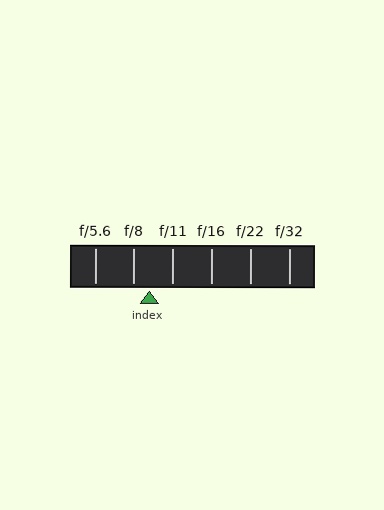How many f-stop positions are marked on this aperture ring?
There are 6 f-stop positions marked.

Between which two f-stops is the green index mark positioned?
The index mark is between f/8 and f/11.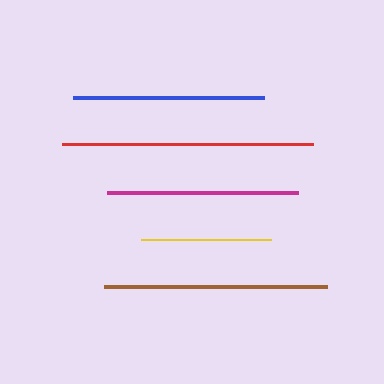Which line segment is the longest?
The red line is the longest at approximately 251 pixels.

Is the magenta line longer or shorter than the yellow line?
The magenta line is longer than the yellow line.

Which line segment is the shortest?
The yellow line is the shortest at approximately 130 pixels.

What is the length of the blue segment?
The blue segment is approximately 191 pixels long.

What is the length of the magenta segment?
The magenta segment is approximately 191 pixels long.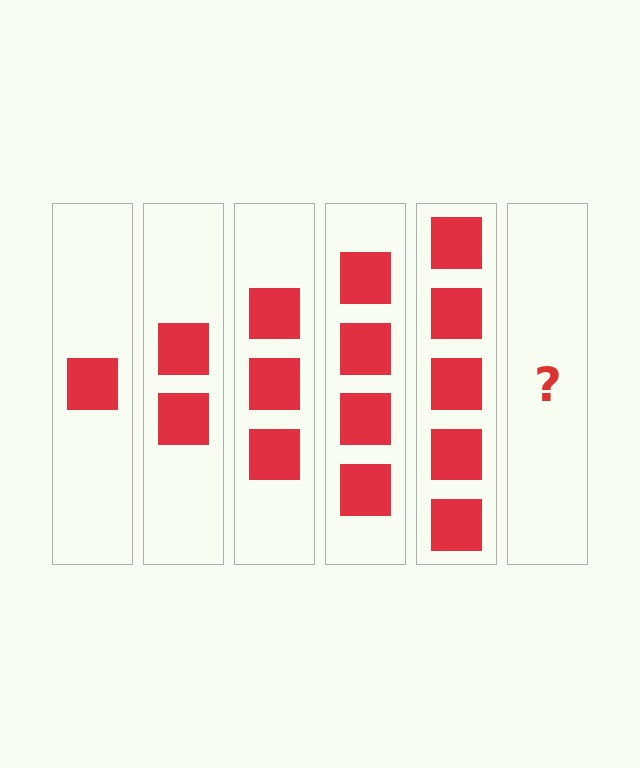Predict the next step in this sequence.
The next step is 6 squares.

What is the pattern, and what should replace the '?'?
The pattern is that each step adds one more square. The '?' should be 6 squares.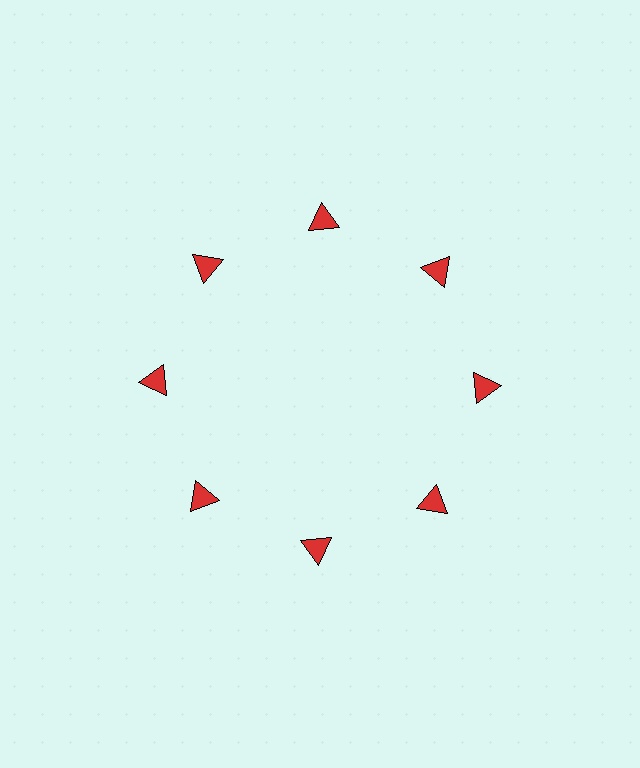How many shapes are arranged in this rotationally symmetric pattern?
There are 8 shapes, arranged in 8 groups of 1.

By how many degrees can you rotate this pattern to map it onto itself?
The pattern maps onto itself every 45 degrees of rotation.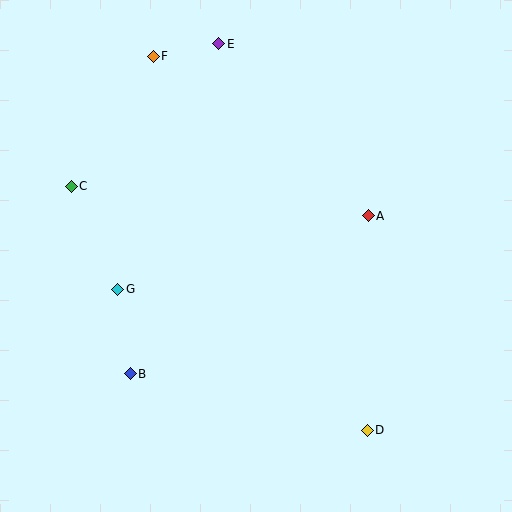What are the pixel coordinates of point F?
Point F is at (153, 56).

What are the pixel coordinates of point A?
Point A is at (368, 216).